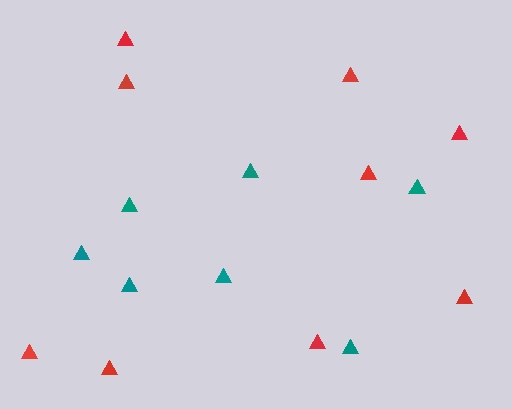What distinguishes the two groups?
There are 2 groups: one group of red triangles (9) and one group of teal triangles (7).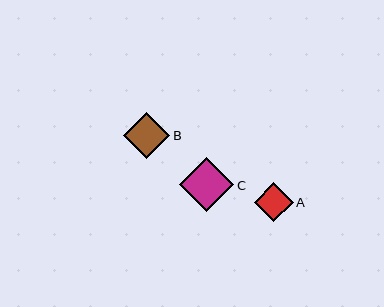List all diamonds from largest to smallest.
From largest to smallest: C, B, A.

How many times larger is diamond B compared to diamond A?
Diamond B is approximately 1.2 times the size of diamond A.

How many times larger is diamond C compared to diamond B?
Diamond C is approximately 1.2 times the size of diamond B.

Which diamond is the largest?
Diamond C is the largest with a size of approximately 54 pixels.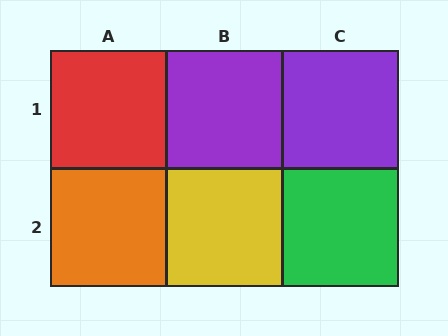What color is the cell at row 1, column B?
Purple.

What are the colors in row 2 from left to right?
Orange, yellow, green.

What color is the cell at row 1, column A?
Red.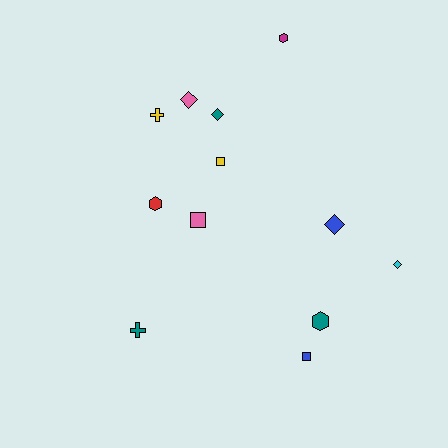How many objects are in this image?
There are 12 objects.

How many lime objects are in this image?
There are no lime objects.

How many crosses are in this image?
There are 2 crosses.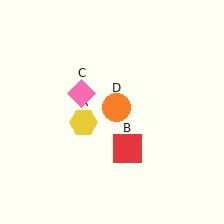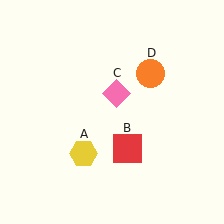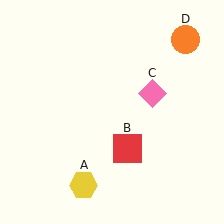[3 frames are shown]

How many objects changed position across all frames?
3 objects changed position: yellow hexagon (object A), pink diamond (object C), orange circle (object D).